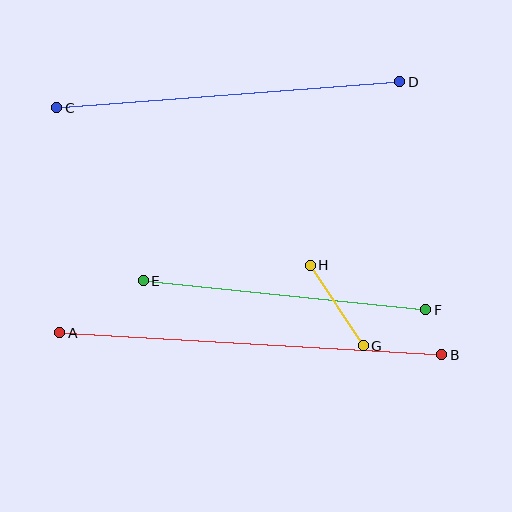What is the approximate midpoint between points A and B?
The midpoint is at approximately (251, 344) pixels.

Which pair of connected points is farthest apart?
Points A and B are farthest apart.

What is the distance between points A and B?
The distance is approximately 383 pixels.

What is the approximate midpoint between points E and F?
The midpoint is at approximately (285, 295) pixels.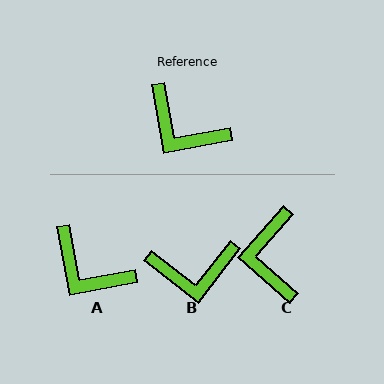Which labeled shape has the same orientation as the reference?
A.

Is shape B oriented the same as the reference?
No, it is off by about 42 degrees.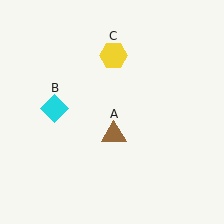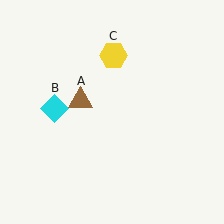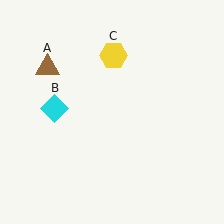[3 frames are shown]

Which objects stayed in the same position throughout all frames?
Cyan diamond (object B) and yellow hexagon (object C) remained stationary.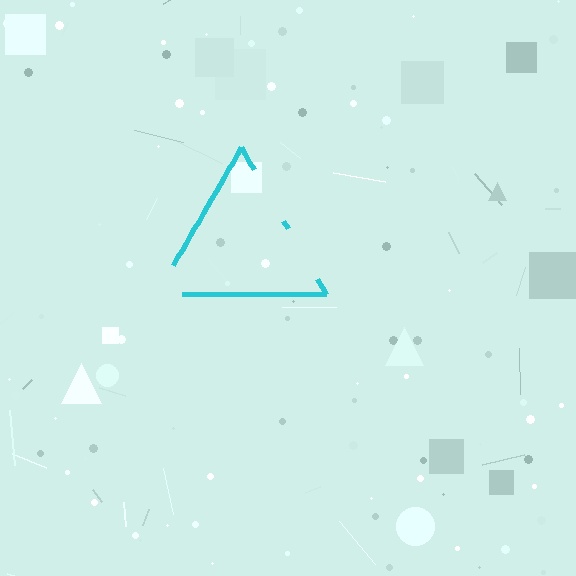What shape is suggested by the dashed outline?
The dashed outline suggests a triangle.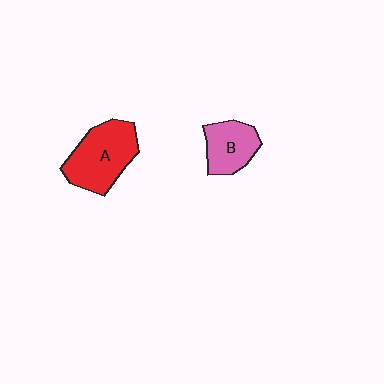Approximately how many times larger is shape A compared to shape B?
Approximately 1.5 times.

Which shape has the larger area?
Shape A (red).